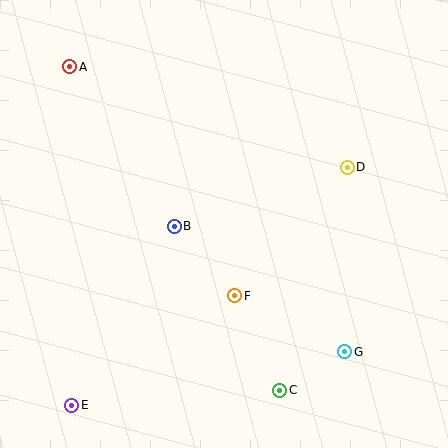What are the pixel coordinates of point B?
Point B is at (174, 226).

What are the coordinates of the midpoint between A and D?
The midpoint between A and D is at (208, 117).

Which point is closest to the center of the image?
Point B at (174, 226) is closest to the center.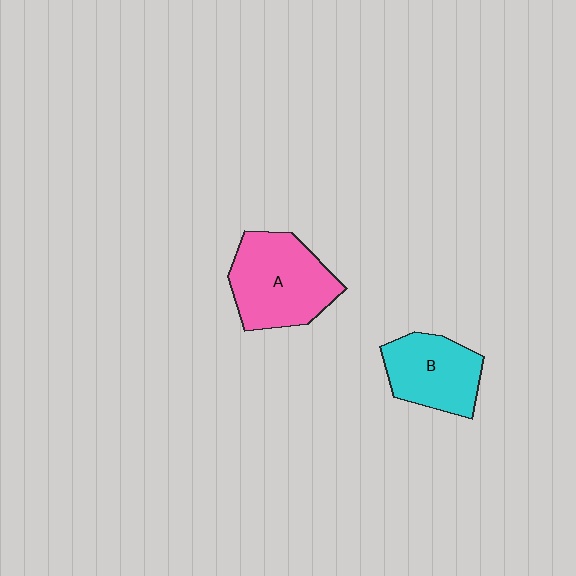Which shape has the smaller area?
Shape B (cyan).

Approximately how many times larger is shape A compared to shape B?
Approximately 1.3 times.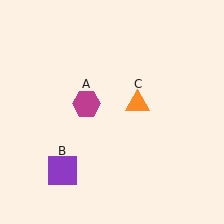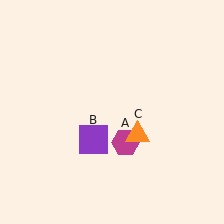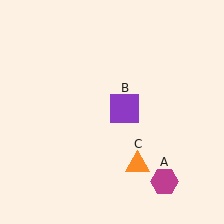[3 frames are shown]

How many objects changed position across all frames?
3 objects changed position: magenta hexagon (object A), purple square (object B), orange triangle (object C).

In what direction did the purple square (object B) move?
The purple square (object B) moved up and to the right.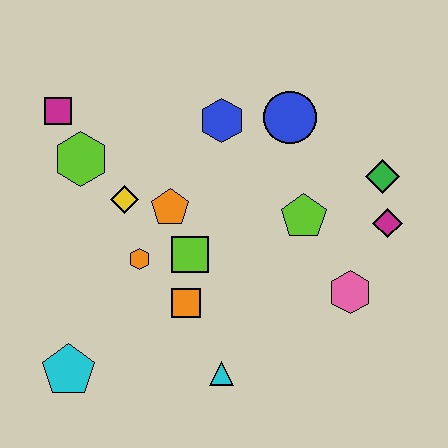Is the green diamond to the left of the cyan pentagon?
No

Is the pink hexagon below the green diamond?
Yes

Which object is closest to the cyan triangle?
The orange square is closest to the cyan triangle.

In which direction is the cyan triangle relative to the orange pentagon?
The cyan triangle is below the orange pentagon.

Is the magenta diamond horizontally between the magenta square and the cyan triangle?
No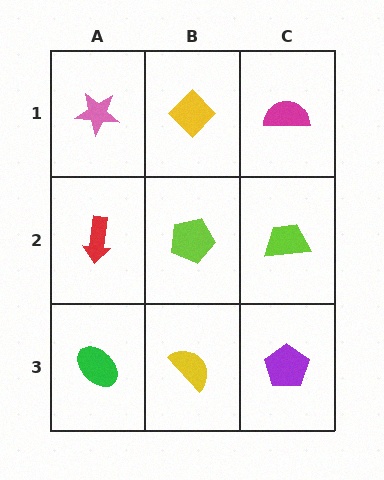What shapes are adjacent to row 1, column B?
A lime pentagon (row 2, column B), a pink star (row 1, column A), a magenta semicircle (row 1, column C).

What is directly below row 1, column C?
A lime trapezoid.